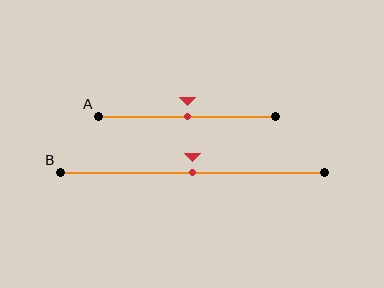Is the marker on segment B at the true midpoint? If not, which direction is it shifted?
Yes, the marker on segment B is at the true midpoint.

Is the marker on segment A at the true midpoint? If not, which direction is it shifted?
Yes, the marker on segment A is at the true midpoint.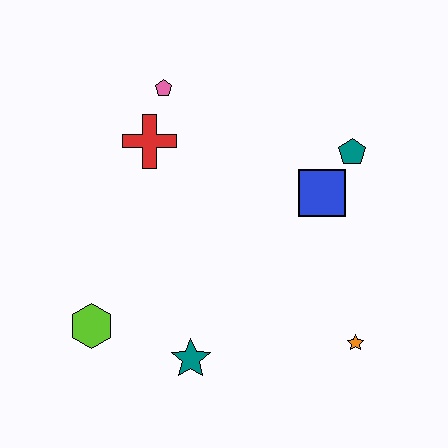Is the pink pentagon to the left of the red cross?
No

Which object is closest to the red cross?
The pink pentagon is closest to the red cross.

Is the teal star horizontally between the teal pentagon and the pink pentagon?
Yes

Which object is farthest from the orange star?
The pink pentagon is farthest from the orange star.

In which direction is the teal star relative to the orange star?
The teal star is to the left of the orange star.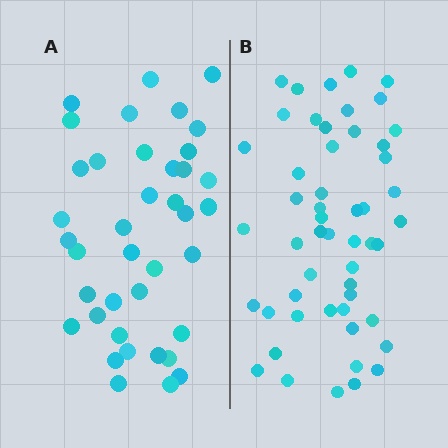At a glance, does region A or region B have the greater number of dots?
Region B (the right region) has more dots.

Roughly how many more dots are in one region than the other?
Region B has approximately 15 more dots than region A.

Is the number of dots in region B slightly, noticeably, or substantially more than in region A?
Region B has noticeably more, but not dramatically so. The ratio is roughly 1.3 to 1.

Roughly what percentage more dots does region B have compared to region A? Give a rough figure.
About 35% more.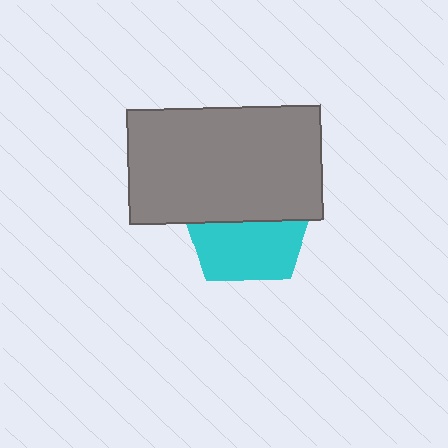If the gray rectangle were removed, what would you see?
You would see the complete cyan pentagon.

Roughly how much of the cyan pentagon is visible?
About half of it is visible (roughly 48%).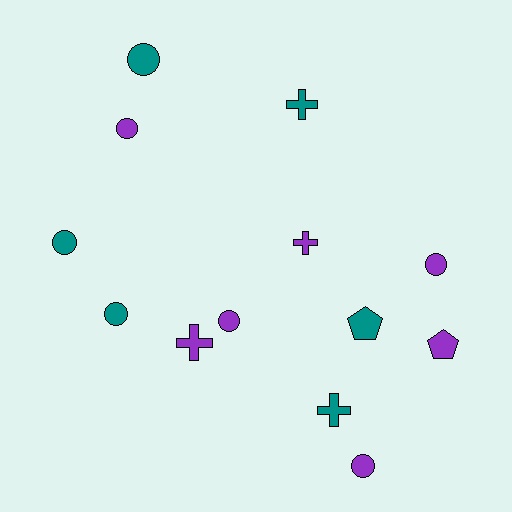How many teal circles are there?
There are 3 teal circles.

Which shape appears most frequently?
Circle, with 7 objects.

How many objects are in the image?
There are 13 objects.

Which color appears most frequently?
Purple, with 7 objects.